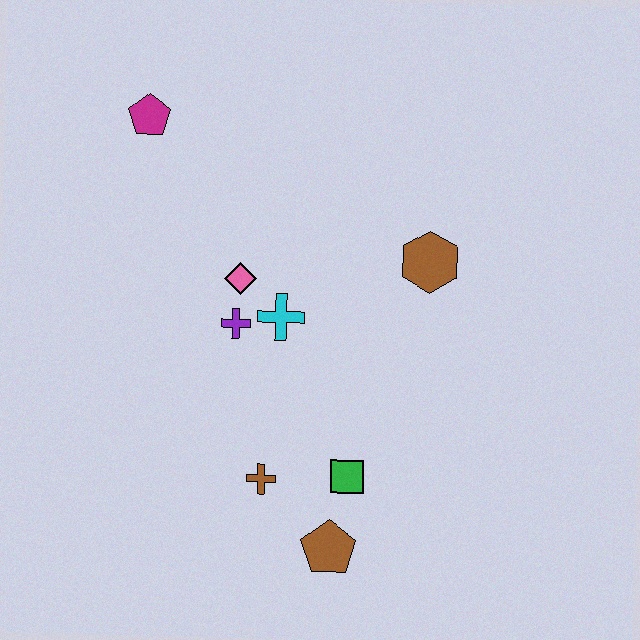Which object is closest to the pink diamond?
The purple cross is closest to the pink diamond.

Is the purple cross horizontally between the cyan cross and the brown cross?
No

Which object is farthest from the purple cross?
The brown pentagon is farthest from the purple cross.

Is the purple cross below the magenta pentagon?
Yes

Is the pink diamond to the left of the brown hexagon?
Yes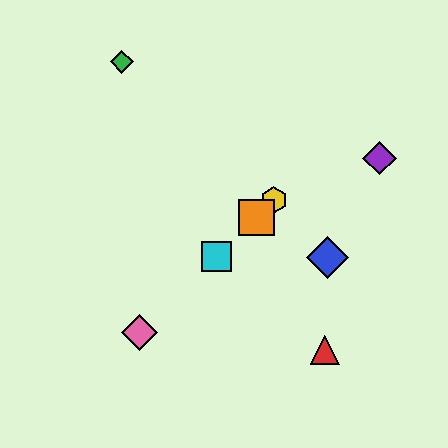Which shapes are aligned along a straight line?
The yellow hexagon, the orange square, the cyan square, the pink diamond are aligned along a straight line.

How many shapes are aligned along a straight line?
4 shapes (the yellow hexagon, the orange square, the cyan square, the pink diamond) are aligned along a straight line.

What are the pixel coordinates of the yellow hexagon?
The yellow hexagon is at (274, 200).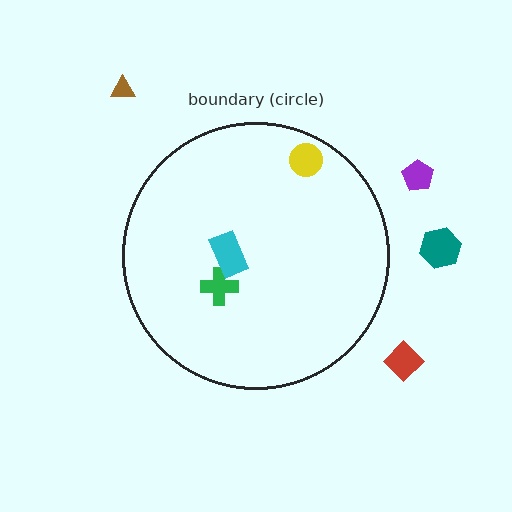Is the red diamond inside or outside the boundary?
Outside.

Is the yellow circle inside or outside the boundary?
Inside.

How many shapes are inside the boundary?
3 inside, 4 outside.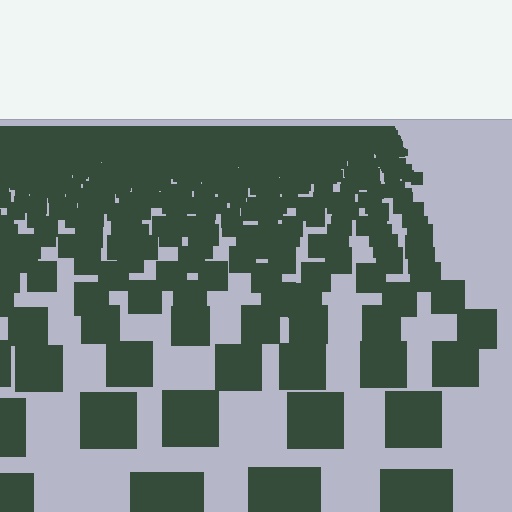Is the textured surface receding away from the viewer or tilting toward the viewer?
The surface is receding away from the viewer. Texture elements get smaller and denser toward the top.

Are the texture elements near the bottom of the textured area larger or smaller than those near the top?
Larger. Near the bottom, elements are closer to the viewer and appear at a bigger on-screen size.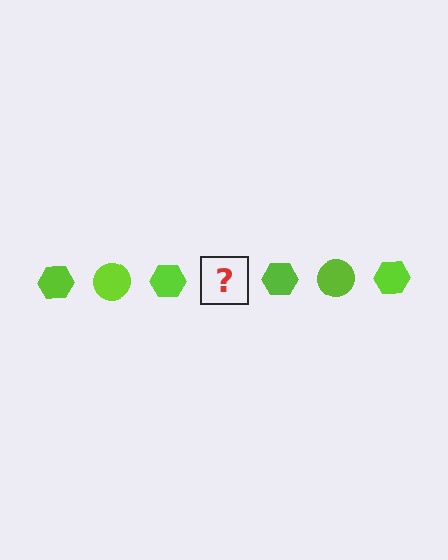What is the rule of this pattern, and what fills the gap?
The rule is that the pattern cycles through hexagon, circle shapes in lime. The gap should be filled with a lime circle.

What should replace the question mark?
The question mark should be replaced with a lime circle.